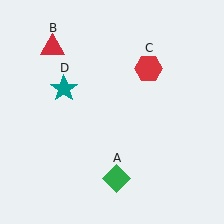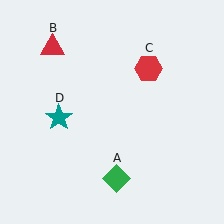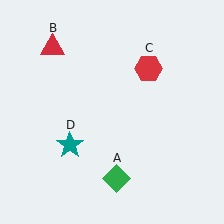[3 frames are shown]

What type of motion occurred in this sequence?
The teal star (object D) rotated counterclockwise around the center of the scene.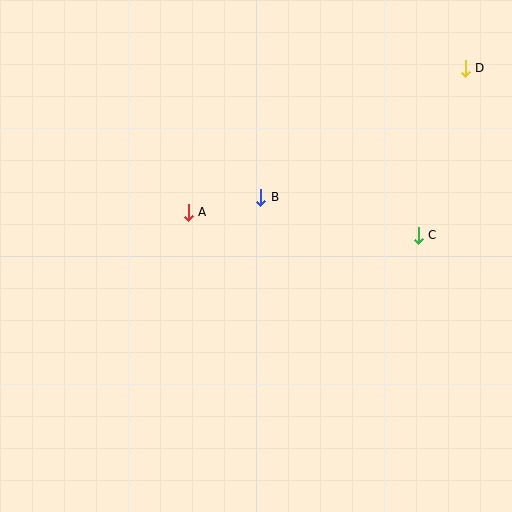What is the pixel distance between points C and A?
The distance between C and A is 231 pixels.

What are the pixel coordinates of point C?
Point C is at (418, 235).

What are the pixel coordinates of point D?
Point D is at (465, 68).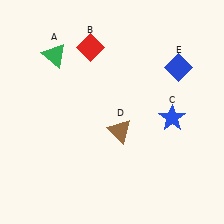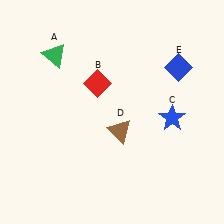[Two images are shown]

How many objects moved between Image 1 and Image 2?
1 object moved between the two images.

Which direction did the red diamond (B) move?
The red diamond (B) moved down.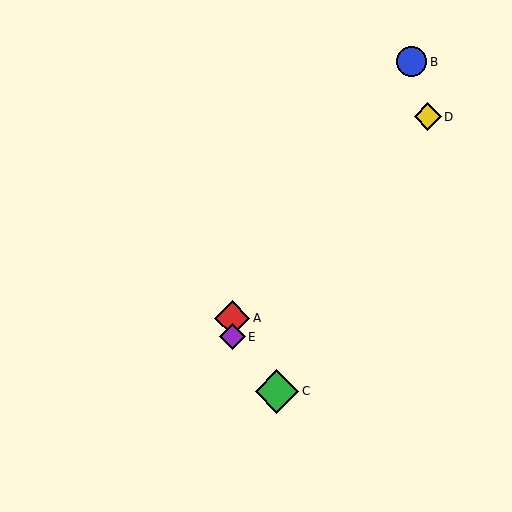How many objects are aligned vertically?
2 objects (A, E) are aligned vertically.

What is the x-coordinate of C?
Object C is at x≈277.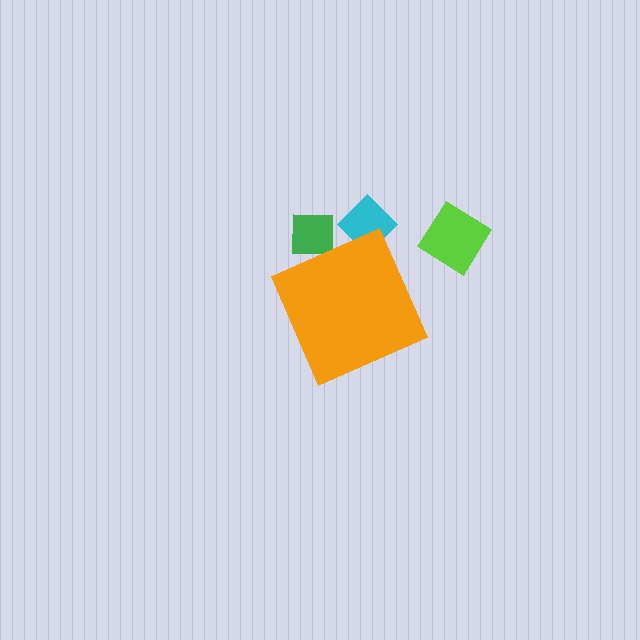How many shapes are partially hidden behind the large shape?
2 shapes are partially hidden.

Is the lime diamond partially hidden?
No, the lime diamond is fully visible.